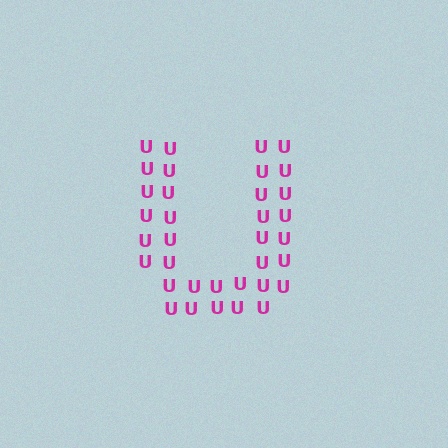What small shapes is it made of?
It is made of small letter U's.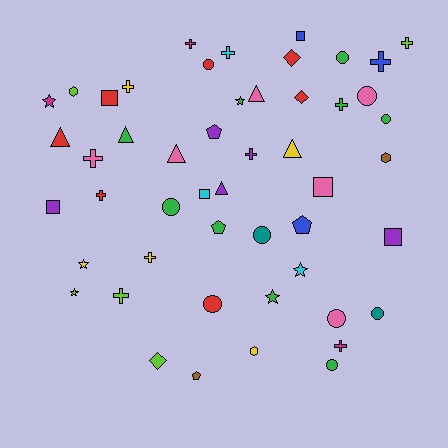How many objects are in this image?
There are 50 objects.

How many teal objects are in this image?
There are 2 teal objects.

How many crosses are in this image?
There are 12 crosses.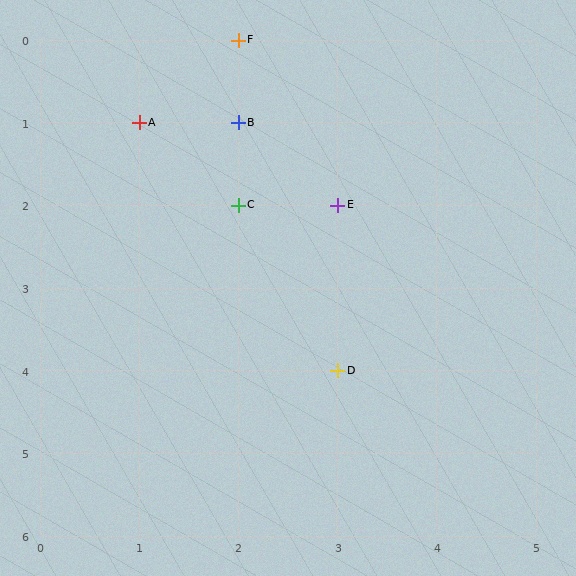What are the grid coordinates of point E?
Point E is at grid coordinates (3, 2).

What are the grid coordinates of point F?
Point F is at grid coordinates (2, 0).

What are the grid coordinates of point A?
Point A is at grid coordinates (1, 1).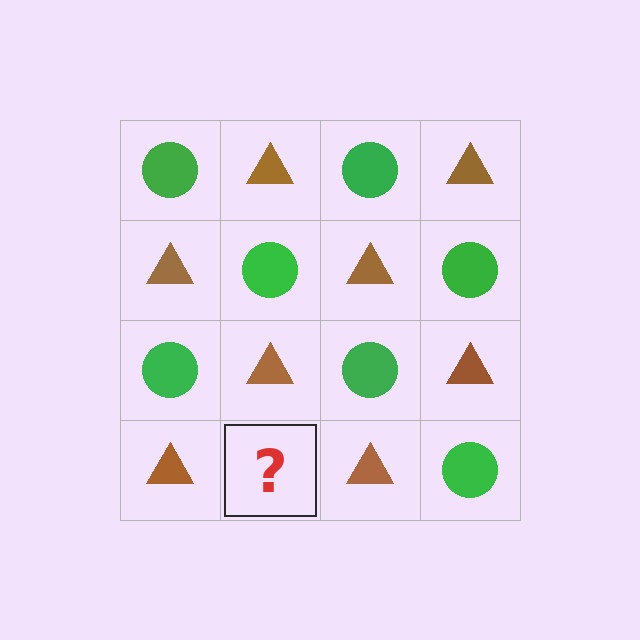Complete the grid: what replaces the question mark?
The question mark should be replaced with a green circle.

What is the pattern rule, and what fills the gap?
The rule is that it alternates green circle and brown triangle in a checkerboard pattern. The gap should be filled with a green circle.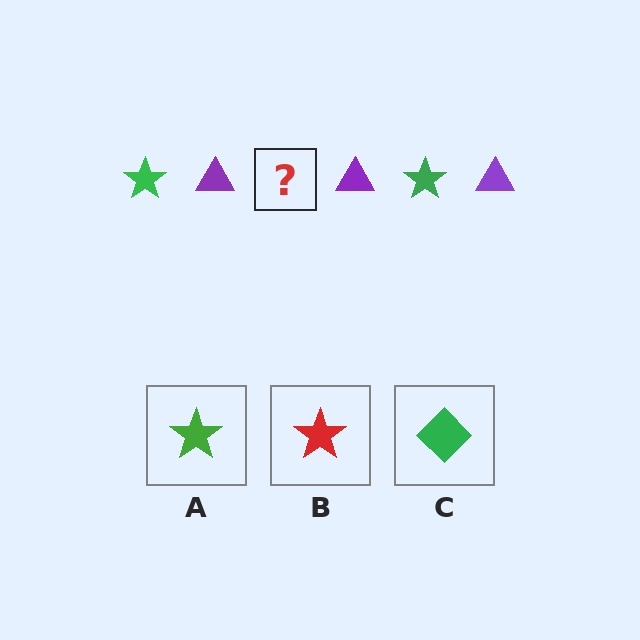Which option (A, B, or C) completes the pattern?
A.